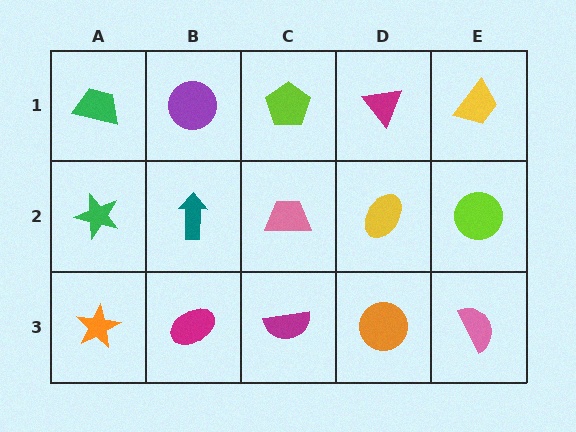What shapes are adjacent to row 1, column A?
A green star (row 2, column A), a purple circle (row 1, column B).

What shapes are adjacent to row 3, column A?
A green star (row 2, column A), a magenta ellipse (row 3, column B).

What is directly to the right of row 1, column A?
A purple circle.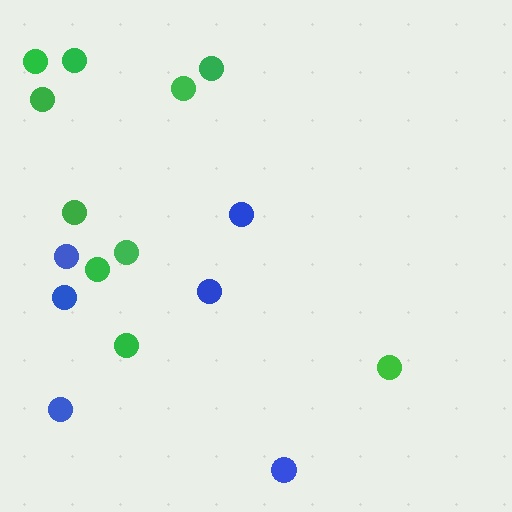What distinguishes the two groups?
There are 2 groups: one group of blue circles (6) and one group of green circles (10).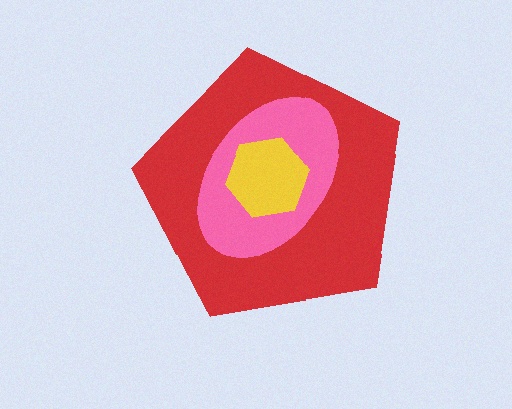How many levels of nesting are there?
3.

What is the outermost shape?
The red pentagon.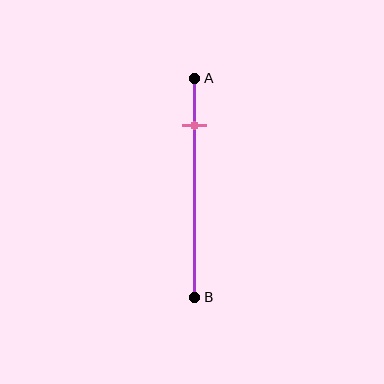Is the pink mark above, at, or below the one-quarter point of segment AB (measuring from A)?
The pink mark is above the one-quarter point of segment AB.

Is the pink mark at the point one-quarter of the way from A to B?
No, the mark is at about 20% from A, not at the 25% one-quarter point.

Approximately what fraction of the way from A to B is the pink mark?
The pink mark is approximately 20% of the way from A to B.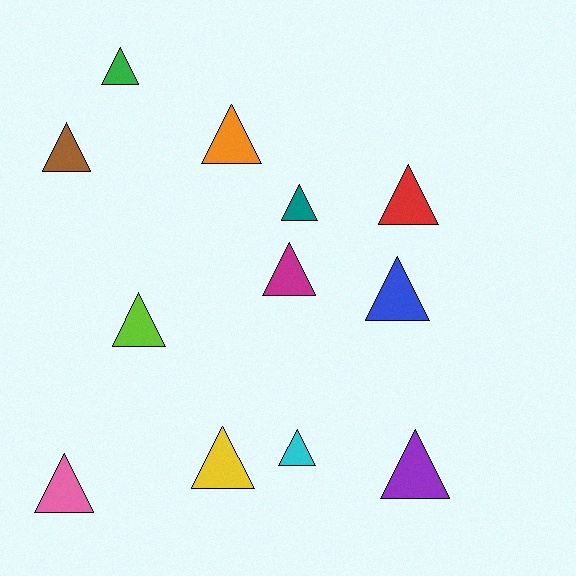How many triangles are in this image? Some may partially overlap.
There are 12 triangles.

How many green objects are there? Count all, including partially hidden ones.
There is 1 green object.